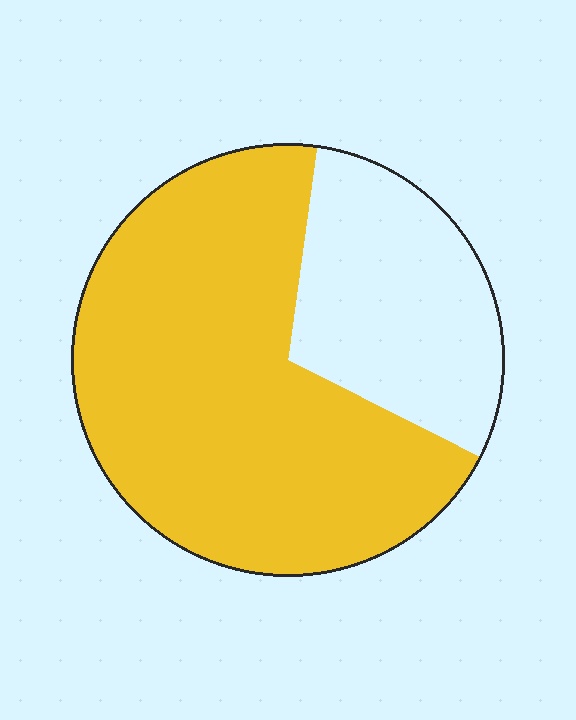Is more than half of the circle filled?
Yes.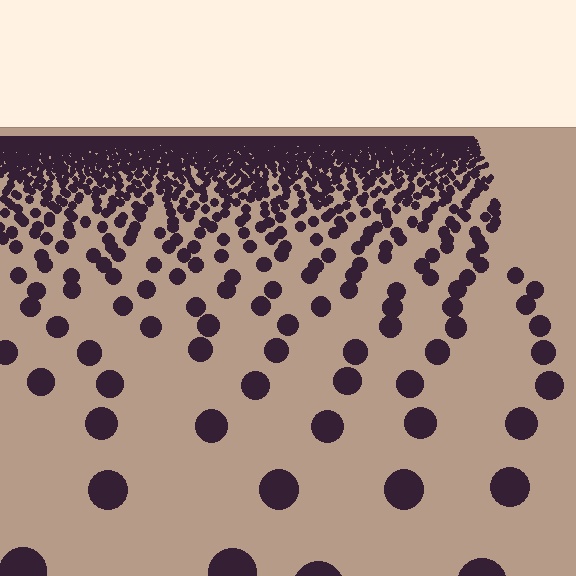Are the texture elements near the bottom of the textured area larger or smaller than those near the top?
Larger. Near the bottom, elements are closer to the viewer and appear at a bigger on-screen size.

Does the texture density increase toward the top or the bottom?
Density increases toward the top.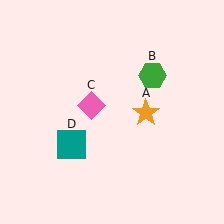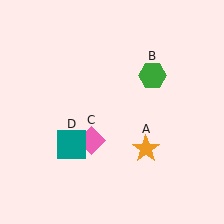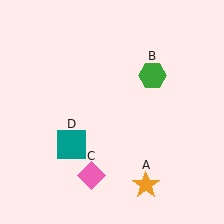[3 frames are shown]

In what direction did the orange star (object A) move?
The orange star (object A) moved down.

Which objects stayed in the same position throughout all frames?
Green hexagon (object B) and teal square (object D) remained stationary.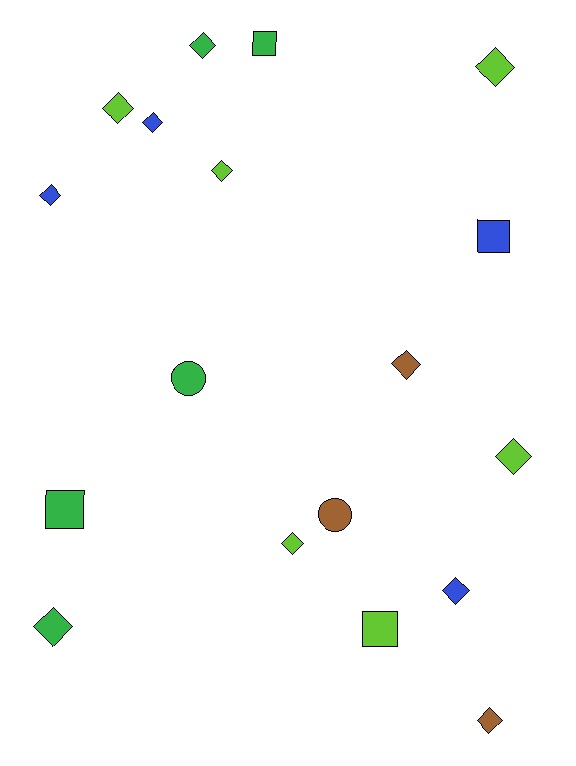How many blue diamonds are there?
There are 3 blue diamonds.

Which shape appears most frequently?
Diamond, with 12 objects.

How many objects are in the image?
There are 18 objects.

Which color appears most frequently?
Lime, with 6 objects.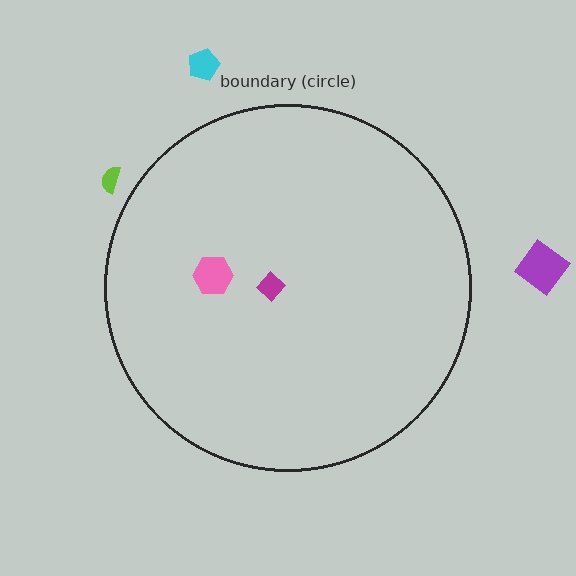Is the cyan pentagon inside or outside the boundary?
Outside.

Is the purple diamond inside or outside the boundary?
Outside.